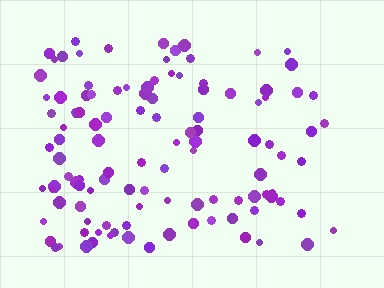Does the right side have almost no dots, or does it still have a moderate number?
Still a moderate number, just noticeably fewer than the left.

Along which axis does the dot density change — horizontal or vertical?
Horizontal.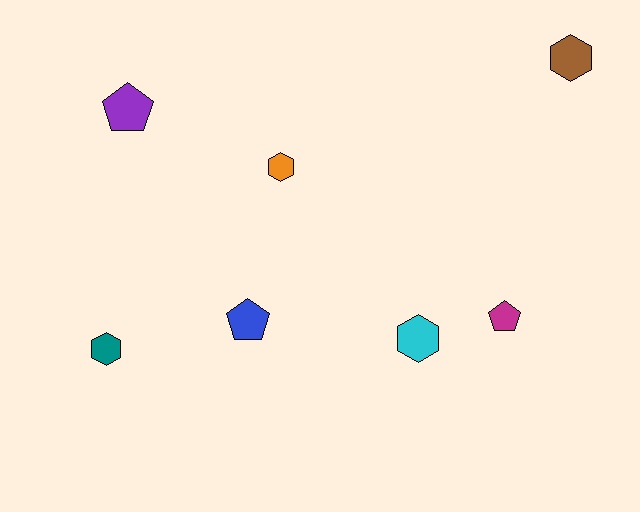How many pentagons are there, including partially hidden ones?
There are 3 pentagons.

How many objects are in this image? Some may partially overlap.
There are 7 objects.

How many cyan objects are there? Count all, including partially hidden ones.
There is 1 cyan object.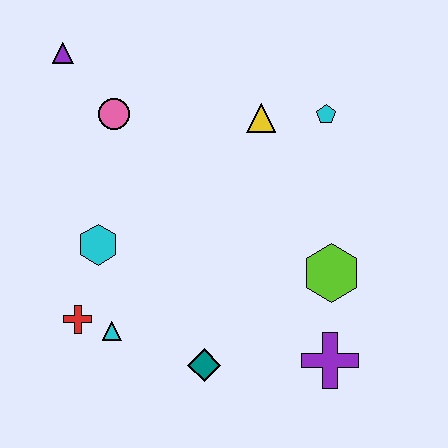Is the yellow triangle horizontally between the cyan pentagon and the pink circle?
Yes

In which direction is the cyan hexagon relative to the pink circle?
The cyan hexagon is below the pink circle.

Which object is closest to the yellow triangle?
The cyan pentagon is closest to the yellow triangle.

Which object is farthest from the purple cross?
The purple triangle is farthest from the purple cross.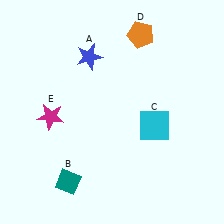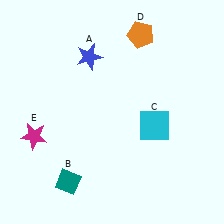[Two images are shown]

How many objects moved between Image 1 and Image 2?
1 object moved between the two images.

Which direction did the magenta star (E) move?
The magenta star (E) moved down.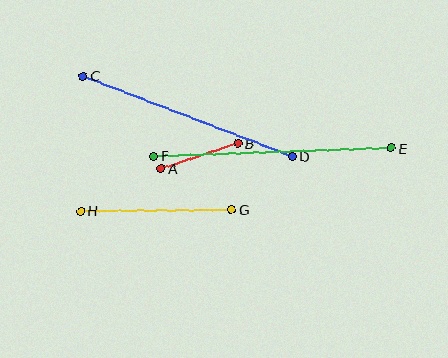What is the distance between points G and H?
The distance is approximately 151 pixels.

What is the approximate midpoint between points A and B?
The midpoint is at approximately (199, 156) pixels.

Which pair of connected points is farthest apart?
Points E and F are farthest apart.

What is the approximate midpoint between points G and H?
The midpoint is at approximately (156, 210) pixels.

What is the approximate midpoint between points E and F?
The midpoint is at approximately (272, 152) pixels.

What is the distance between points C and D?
The distance is approximately 224 pixels.